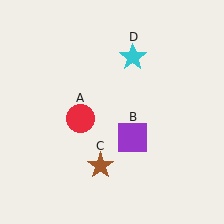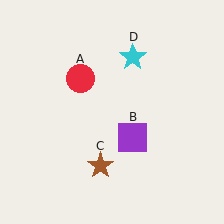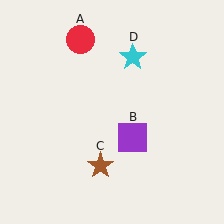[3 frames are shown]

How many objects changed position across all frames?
1 object changed position: red circle (object A).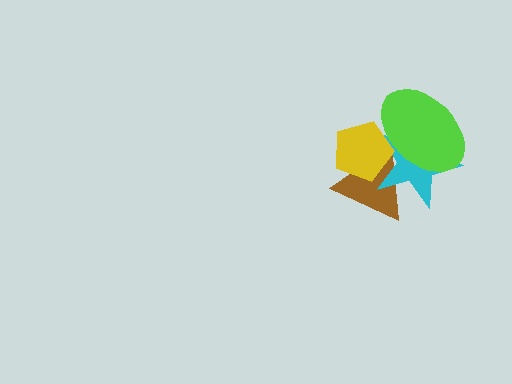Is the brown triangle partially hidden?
Yes, it is partially covered by another shape.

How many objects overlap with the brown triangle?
3 objects overlap with the brown triangle.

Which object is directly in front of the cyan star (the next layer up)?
The lime ellipse is directly in front of the cyan star.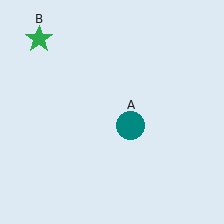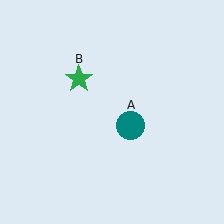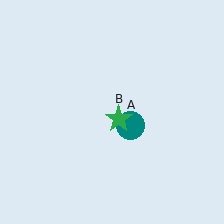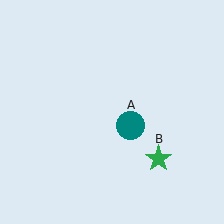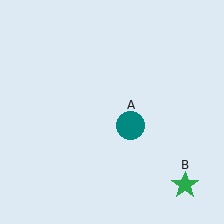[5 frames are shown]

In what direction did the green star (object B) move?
The green star (object B) moved down and to the right.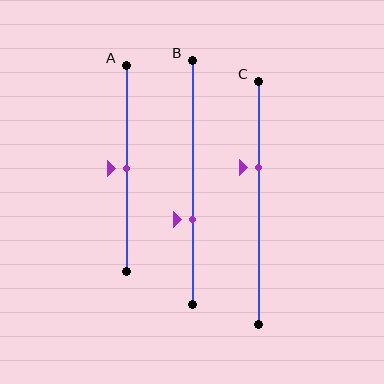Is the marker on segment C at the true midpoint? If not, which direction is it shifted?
No, the marker on segment C is shifted upward by about 15% of the segment length.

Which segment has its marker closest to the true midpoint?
Segment A has its marker closest to the true midpoint.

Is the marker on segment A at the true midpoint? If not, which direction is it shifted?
Yes, the marker on segment A is at the true midpoint.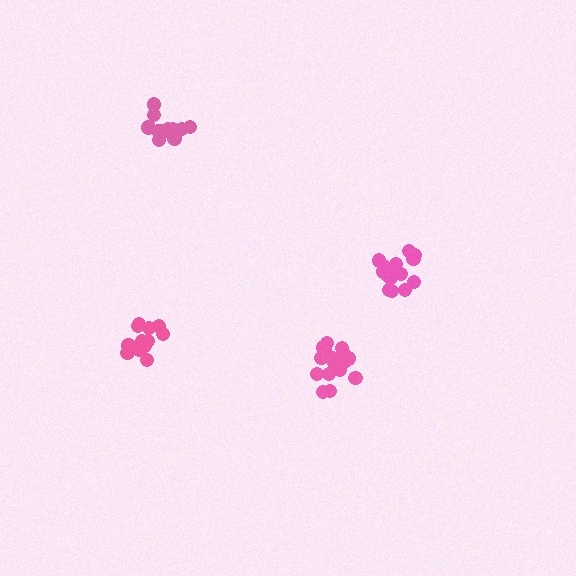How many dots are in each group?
Group 1: 12 dots, Group 2: 16 dots, Group 3: 12 dots, Group 4: 17 dots (57 total).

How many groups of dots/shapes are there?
There are 4 groups.